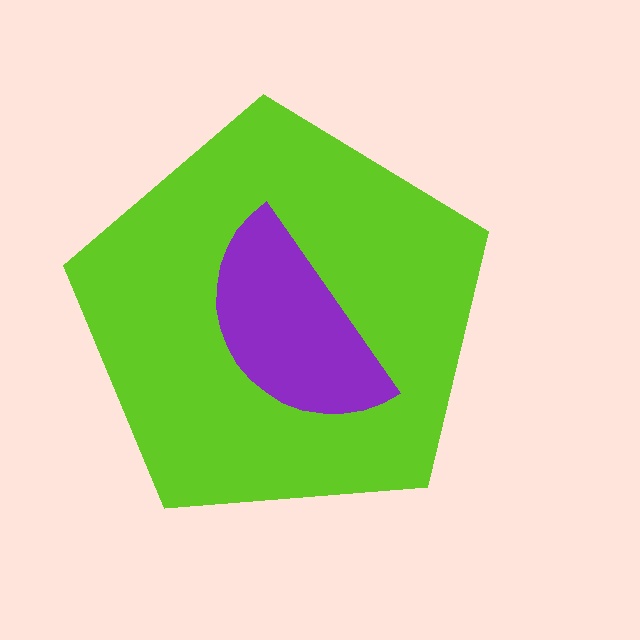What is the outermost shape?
The lime pentagon.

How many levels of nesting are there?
2.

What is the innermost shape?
The purple semicircle.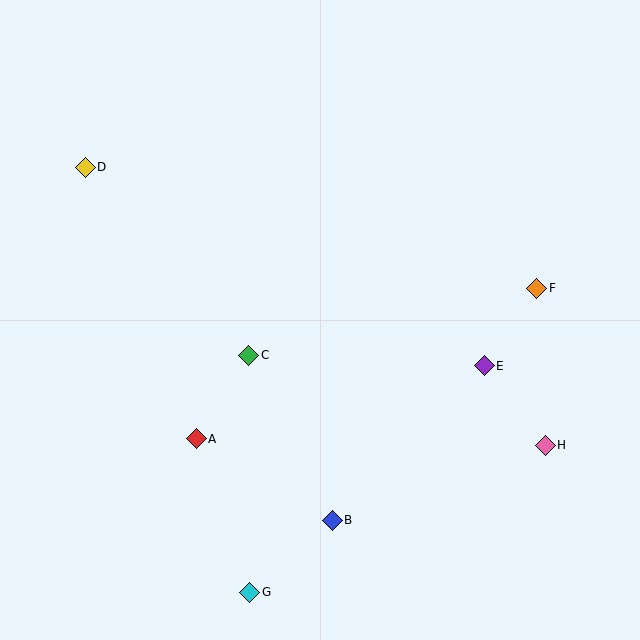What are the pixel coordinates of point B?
Point B is at (332, 520).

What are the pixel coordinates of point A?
Point A is at (196, 439).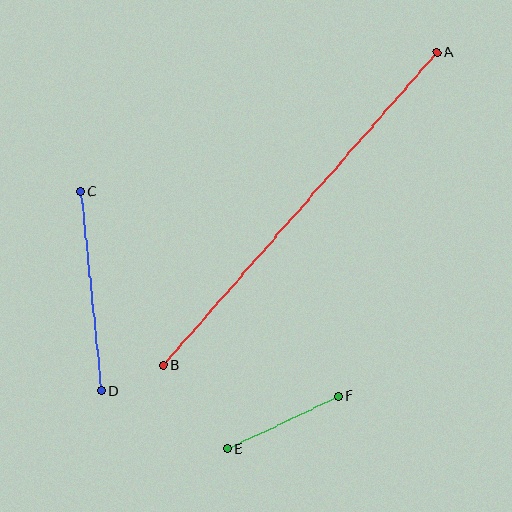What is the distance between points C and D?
The distance is approximately 201 pixels.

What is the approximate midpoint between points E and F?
The midpoint is at approximately (283, 422) pixels.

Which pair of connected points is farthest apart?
Points A and B are farthest apart.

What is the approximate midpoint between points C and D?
The midpoint is at approximately (90, 291) pixels.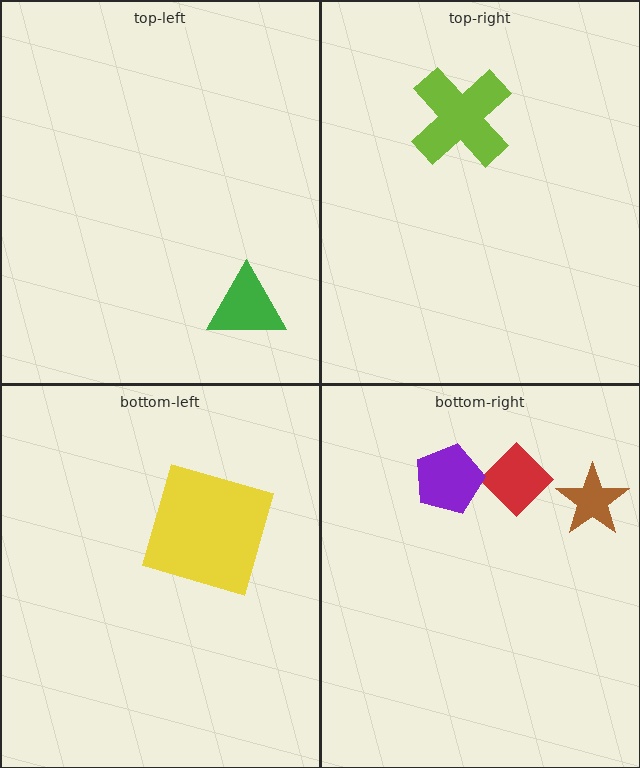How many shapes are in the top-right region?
1.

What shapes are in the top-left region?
The green triangle.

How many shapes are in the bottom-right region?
3.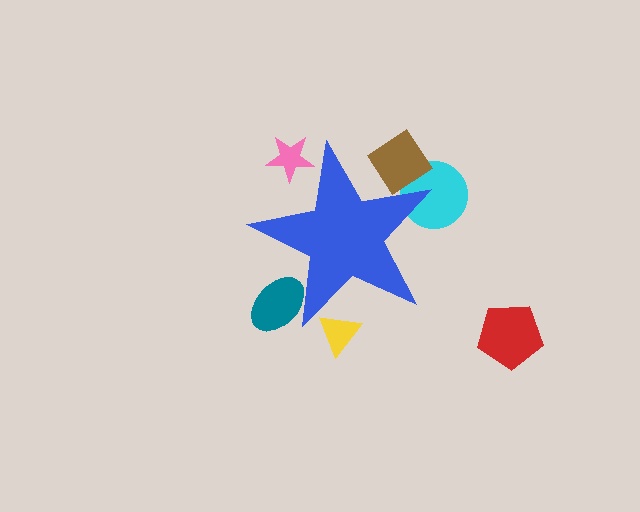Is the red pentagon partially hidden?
No, the red pentagon is fully visible.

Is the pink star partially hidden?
Yes, the pink star is partially hidden behind the blue star.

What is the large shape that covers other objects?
A blue star.